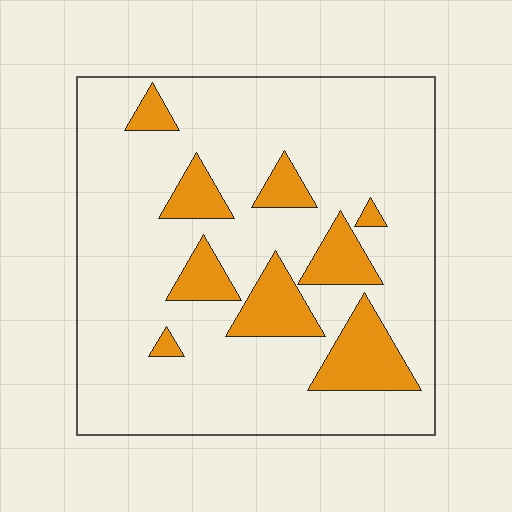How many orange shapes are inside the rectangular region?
9.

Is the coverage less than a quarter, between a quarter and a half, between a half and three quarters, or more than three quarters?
Less than a quarter.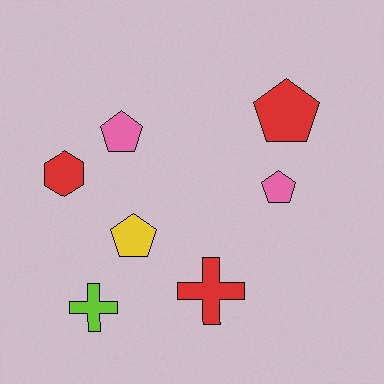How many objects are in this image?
There are 7 objects.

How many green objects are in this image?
There are no green objects.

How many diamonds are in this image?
There are no diamonds.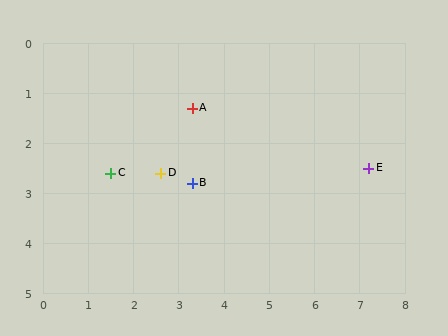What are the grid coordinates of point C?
Point C is at approximately (1.5, 2.6).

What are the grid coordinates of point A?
Point A is at approximately (3.3, 1.3).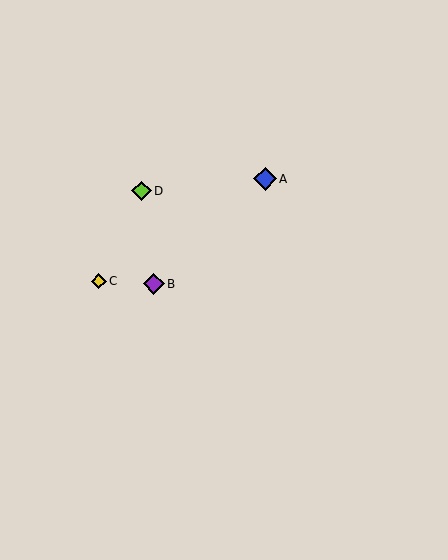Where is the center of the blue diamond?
The center of the blue diamond is at (265, 179).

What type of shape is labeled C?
Shape C is a yellow diamond.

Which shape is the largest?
The blue diamond (labeled A) is the largest.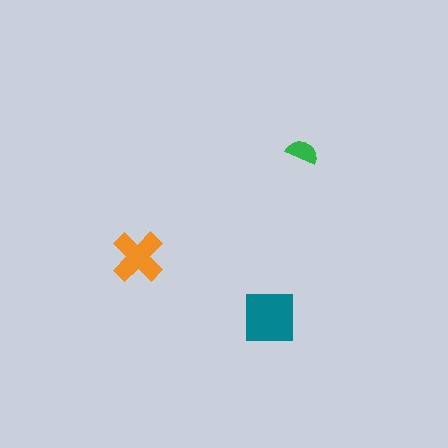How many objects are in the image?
There are 3 objects in the image.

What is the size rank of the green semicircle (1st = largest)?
3rd.